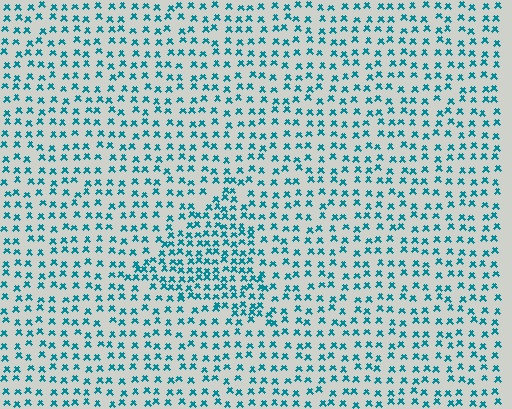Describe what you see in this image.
The image contains small teal elements arranged at two different densities. A triangle-shaped region is visible where the elements are more densely packed than the surrounding area.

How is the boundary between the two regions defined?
The boundary is defined by a change in element density (approximately 1.7x ratio). All elements are the same color, size, and shape.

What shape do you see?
I see a triangle.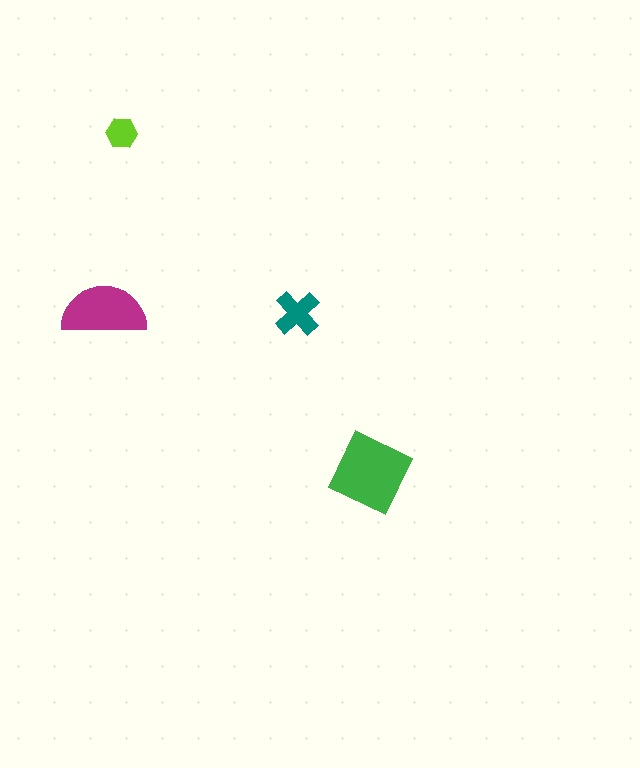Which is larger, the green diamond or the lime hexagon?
The green diamond.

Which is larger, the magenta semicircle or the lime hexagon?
The magenta semicircle.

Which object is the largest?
The green diamond.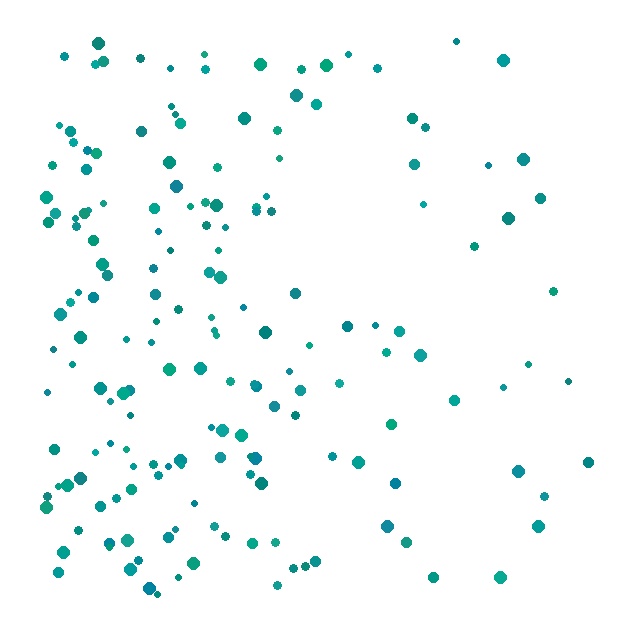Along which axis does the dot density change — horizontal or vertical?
Horizontal.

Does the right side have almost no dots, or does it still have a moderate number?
Still a moderate number, just noticeably fewer than the left.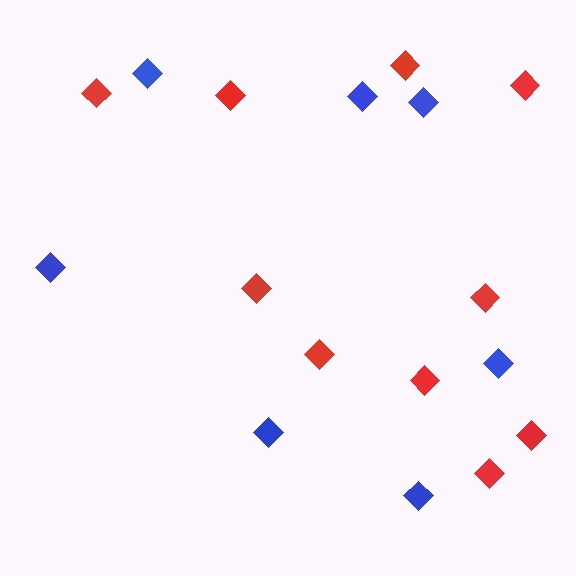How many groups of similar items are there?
There are 2 groups: one group of blue diamonds (7) and one group of red diamonds (10).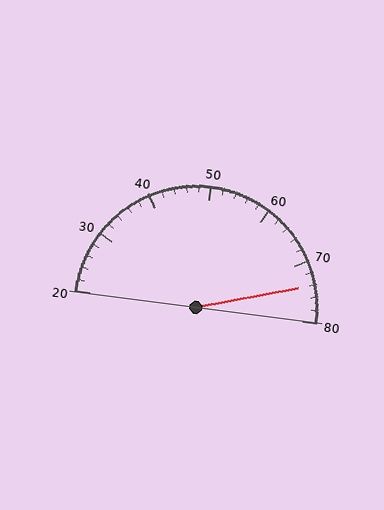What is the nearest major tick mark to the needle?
The nearest major tick mark is 70.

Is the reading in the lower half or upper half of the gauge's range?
The reading is in the upper half of the range (20 to 80).